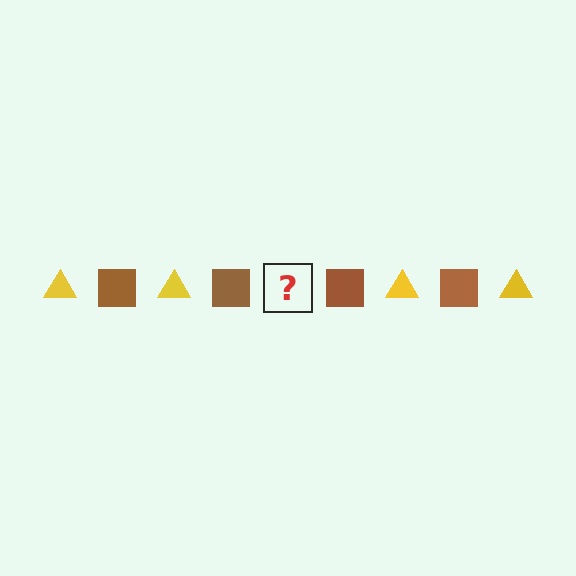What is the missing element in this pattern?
The missing element is a yellow triangle.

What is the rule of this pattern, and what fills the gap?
The rule is that the pattern alternates between yellow triangle and brown square. The gap should be filled with a yellow triangle.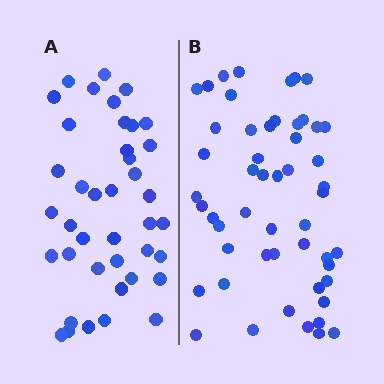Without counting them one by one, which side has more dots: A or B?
Region B (the right region) has more dots.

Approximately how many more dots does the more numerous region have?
Region B has roughly 12 or so more dots than region A.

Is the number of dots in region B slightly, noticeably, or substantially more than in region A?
Region B has noticeably more, but not dramatically so. The ratio is roughly 1.3 to 1.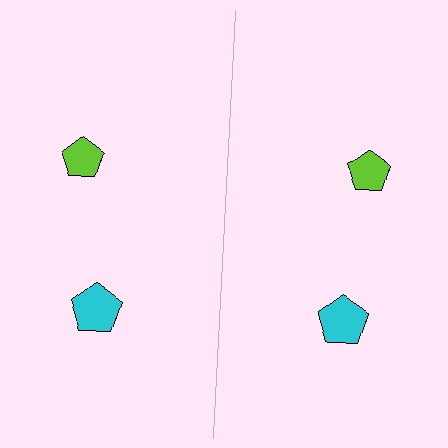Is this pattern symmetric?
Yes, this pattern has bilateral (reflection) symmetry.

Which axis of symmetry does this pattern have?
The pattern has a vertical axis of symmetry running through the center of the image.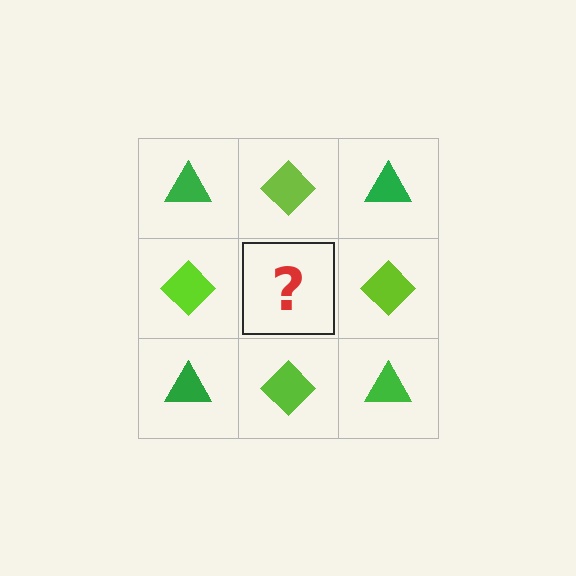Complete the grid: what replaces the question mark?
The question mark should be replaced with a green triangle.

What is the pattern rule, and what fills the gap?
The rule is that it alternates green triangle and lime diamond in a checkerboard pattern. The gap should be filled with a green triangle.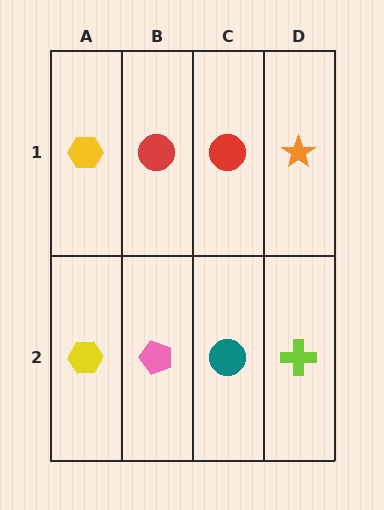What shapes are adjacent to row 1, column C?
A teal circle (row 2, column C), a red circle (row 1, column B), an orange star (row 1, column D).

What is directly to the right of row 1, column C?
An orange star.